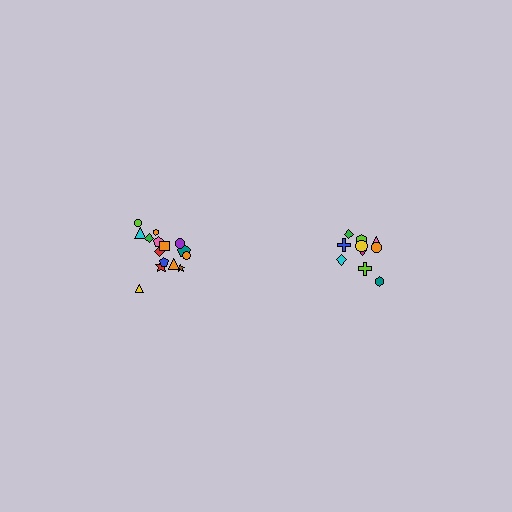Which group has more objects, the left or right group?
The left group.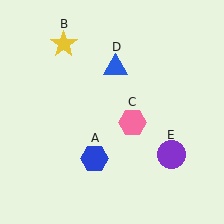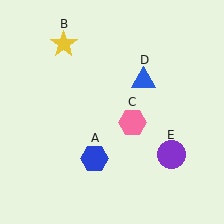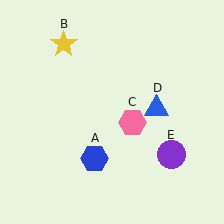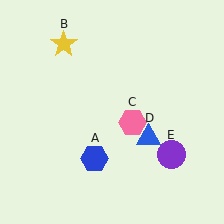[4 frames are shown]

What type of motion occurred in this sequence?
The blue triangle (object D) rotated clockwise around the center of the scene.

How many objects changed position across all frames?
1 object changed position: blue triangle (object D).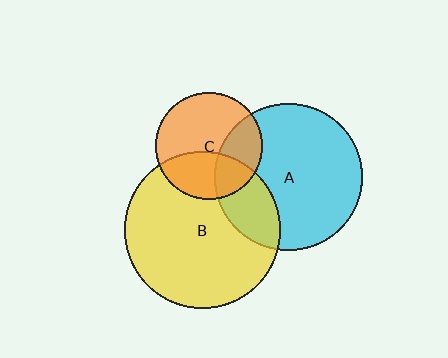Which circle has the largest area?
Circle B (yellow).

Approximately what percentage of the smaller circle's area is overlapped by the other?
Approximately 25%.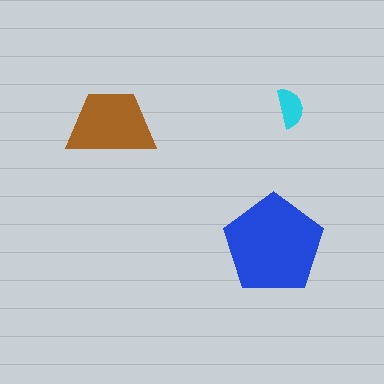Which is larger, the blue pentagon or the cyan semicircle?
The blue pentagon.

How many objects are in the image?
There are 3 objects in the image.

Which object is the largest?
The blue pentagon.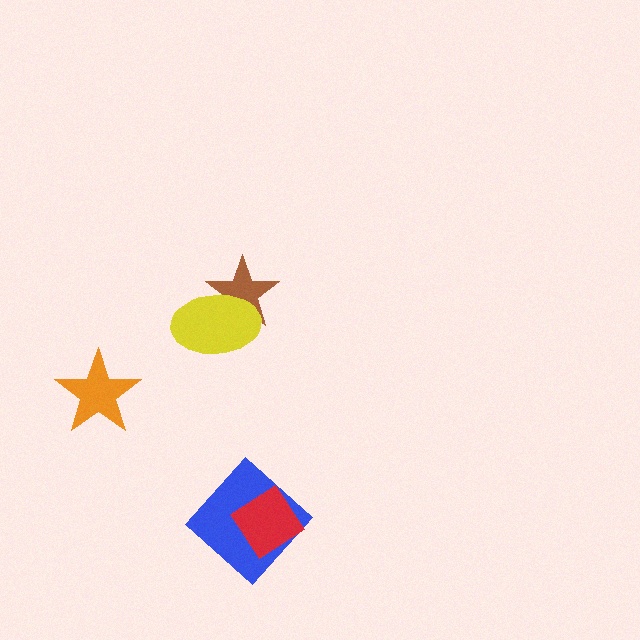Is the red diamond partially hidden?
No, no other shape covers it.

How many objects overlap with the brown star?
1 object overlaps with the brown star.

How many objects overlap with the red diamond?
1 object overlaps with the red diamond.